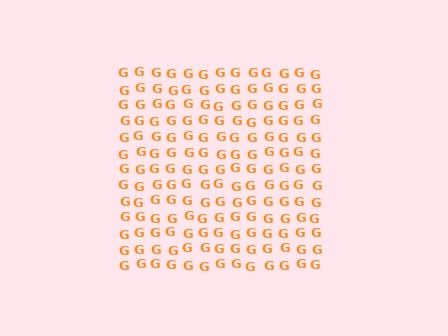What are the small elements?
The small elements are letter G's.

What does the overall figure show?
The overall figure shows a square.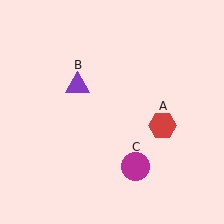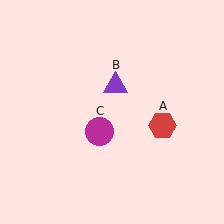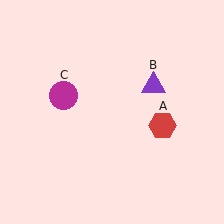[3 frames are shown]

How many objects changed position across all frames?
2 objects changed position: purple triangle (object B), magenta circle (object C).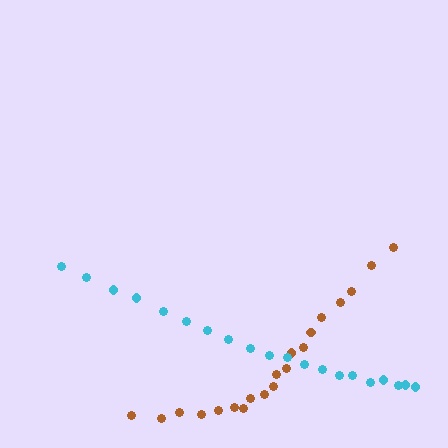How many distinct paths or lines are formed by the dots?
There are 2 distinct paths.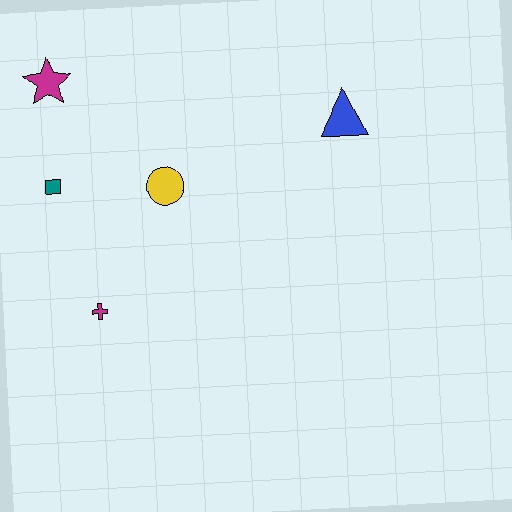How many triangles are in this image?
There is 1 triangle.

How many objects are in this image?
There are 5 objects.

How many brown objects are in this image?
There are no brown objects.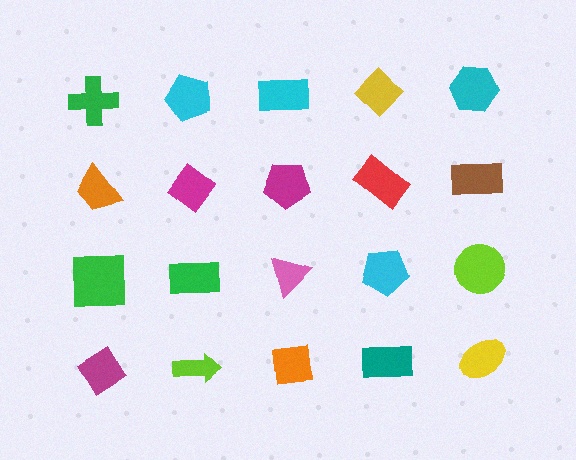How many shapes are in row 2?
5 shapes.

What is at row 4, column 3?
An orange square.